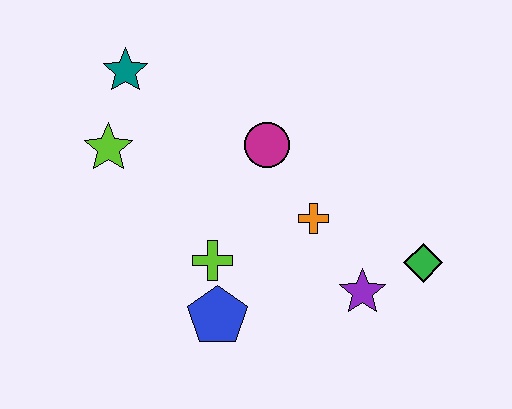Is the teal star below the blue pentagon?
No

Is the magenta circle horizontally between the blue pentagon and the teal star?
No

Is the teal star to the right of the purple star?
No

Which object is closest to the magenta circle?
The orange cross is closest to the magenta circle.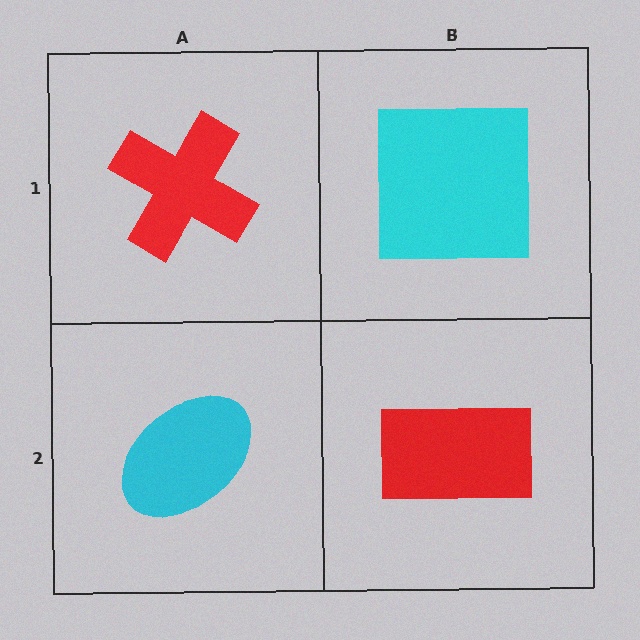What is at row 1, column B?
A cyan square.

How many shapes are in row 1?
2 shapes.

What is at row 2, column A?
A cyan ellipse.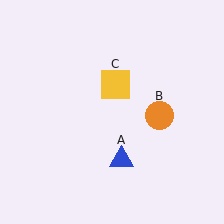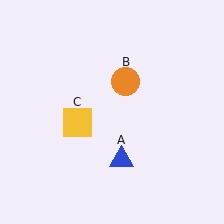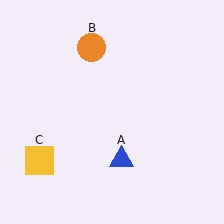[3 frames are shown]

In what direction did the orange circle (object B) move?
The orange circle (object B) moved up and to the left.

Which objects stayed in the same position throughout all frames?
Blue triangle (object A) remained stationary.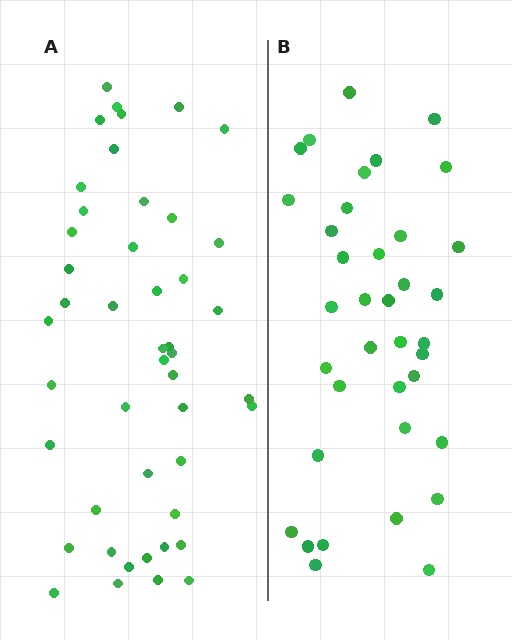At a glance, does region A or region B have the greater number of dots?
Region A (the left region) has more dots.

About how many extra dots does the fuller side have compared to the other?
Region A has roughly 8 or so more dots than region B.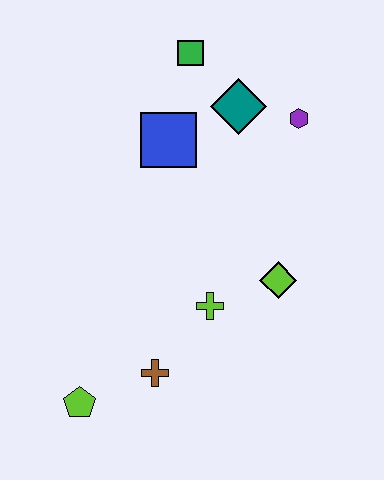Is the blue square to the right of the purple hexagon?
No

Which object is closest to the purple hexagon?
The teal diamond is closest to the purple hexagon.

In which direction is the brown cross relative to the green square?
The brown cross is below the green square.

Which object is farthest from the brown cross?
The green square is farthest from the brown cross.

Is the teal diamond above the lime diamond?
Yes